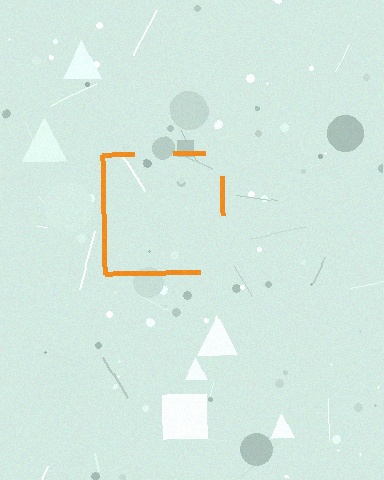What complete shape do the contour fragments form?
The contour fragments form a square.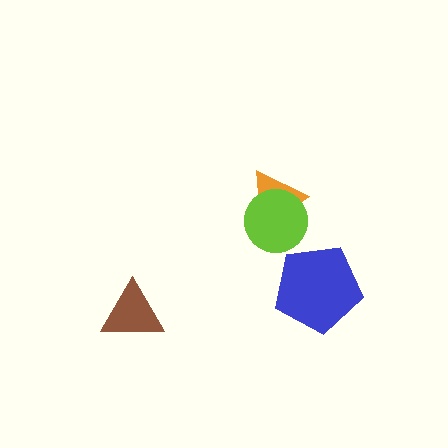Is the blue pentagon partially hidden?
No, no other shape covers it.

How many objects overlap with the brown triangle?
0 objects overlap with the brown triangle.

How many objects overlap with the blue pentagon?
0 objects overlap with the blue pentagon.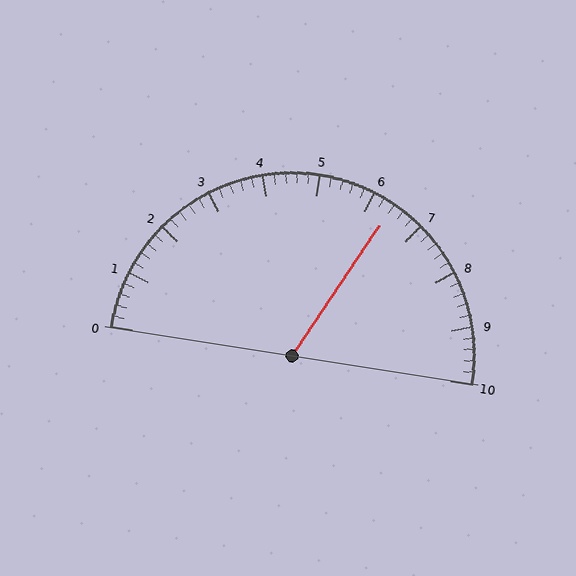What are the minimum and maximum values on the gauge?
The gauge ranges from 0 to 10.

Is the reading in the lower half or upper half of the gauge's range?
The reading is in the upper half of the range (0 to 10).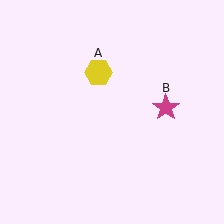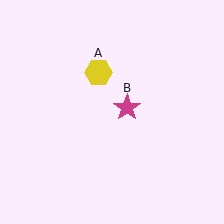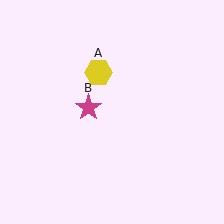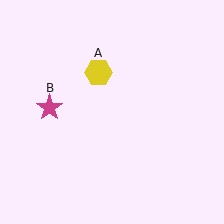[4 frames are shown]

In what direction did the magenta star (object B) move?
The magenta star (object B) moved left.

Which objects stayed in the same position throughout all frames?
Yellow hexagon (object A) remained stationary.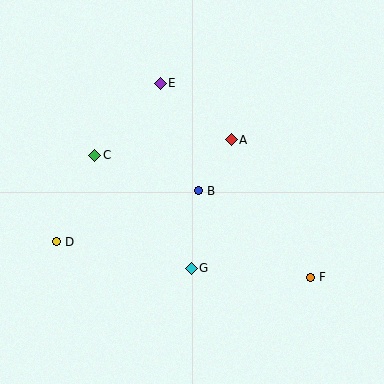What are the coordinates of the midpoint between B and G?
The midpoint between B and G is at (195, 230).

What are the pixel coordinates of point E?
Point E is at (160, 83).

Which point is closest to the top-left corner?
Point E is closest to the top-left corner.